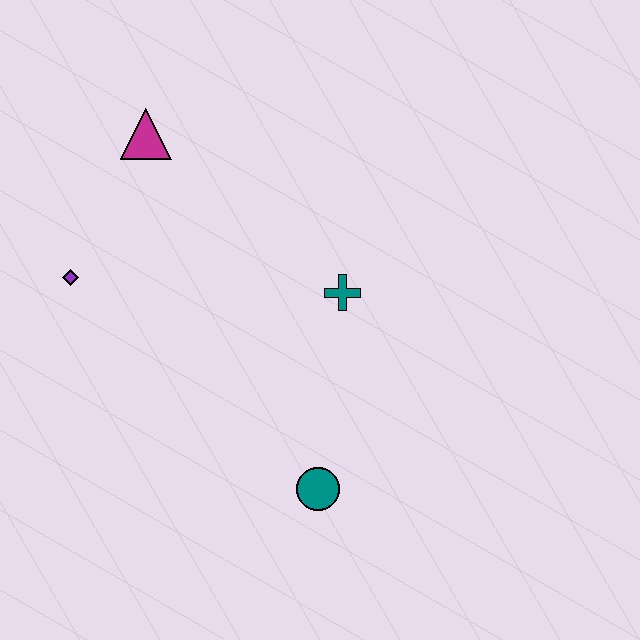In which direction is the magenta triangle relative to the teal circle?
The magenta triangle is above the teal circle.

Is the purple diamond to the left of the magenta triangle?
Yes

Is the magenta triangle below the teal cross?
No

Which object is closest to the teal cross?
The teal circle is closest to the teal cross.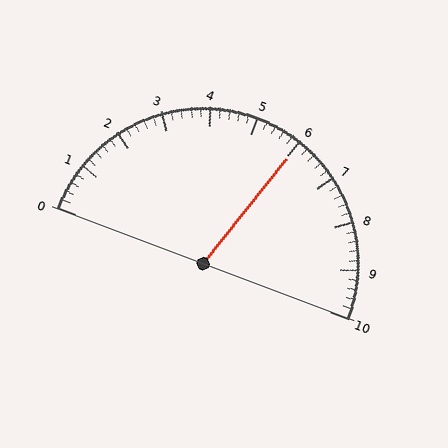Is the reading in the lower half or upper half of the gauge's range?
The reading is in the upper half of the range (0 to 10).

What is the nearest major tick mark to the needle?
The nearest major tick mark is 6.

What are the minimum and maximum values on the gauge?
The gauge ranges from 0 to 10.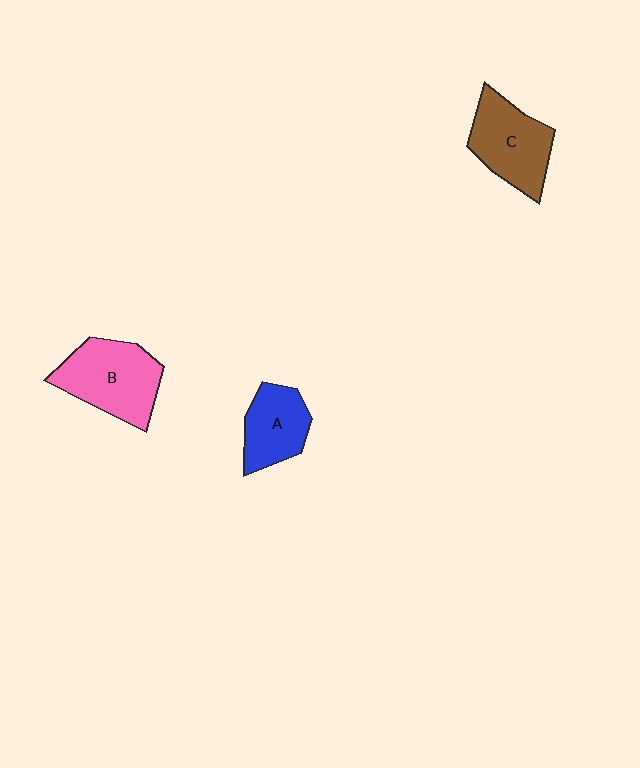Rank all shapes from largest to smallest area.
From largest to smallest: B (pink), C (brown), A (blue).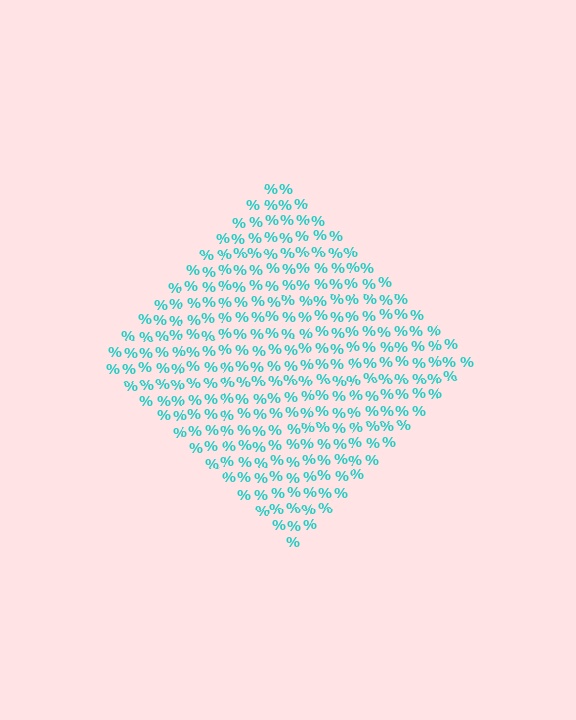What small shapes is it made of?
It is made of small percent signs.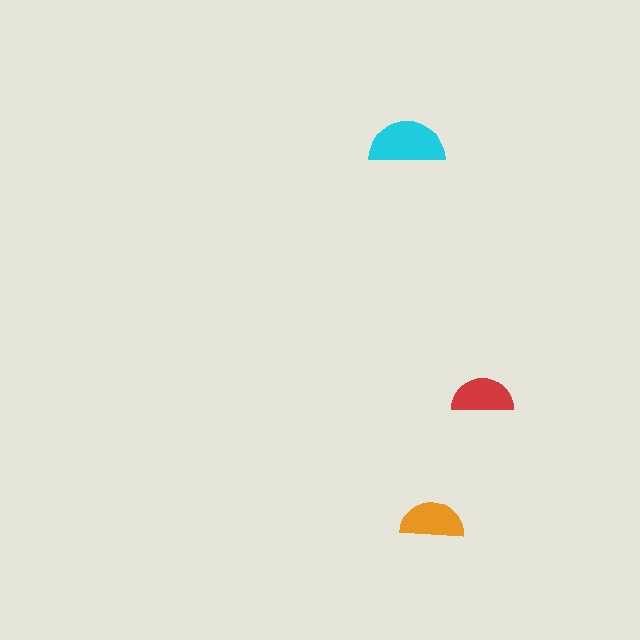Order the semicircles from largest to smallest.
the cyan one, the orange one, the red one.